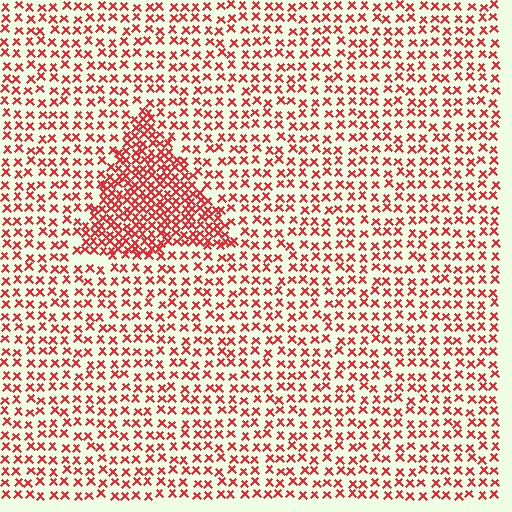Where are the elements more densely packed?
The elements are more densely packed inside the triangle boundary.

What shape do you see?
I see a triangle.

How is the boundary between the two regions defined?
The boundary is defined by a change in element density (approximately 2.1x ratio). All elements are the same color, size, and shape.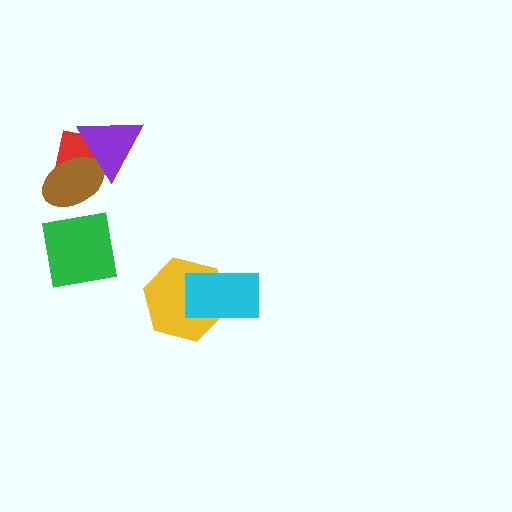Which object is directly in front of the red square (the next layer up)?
The brown ellipse is directly in front of the red square.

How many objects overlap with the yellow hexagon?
1 object overlaps with the yellow hexagon.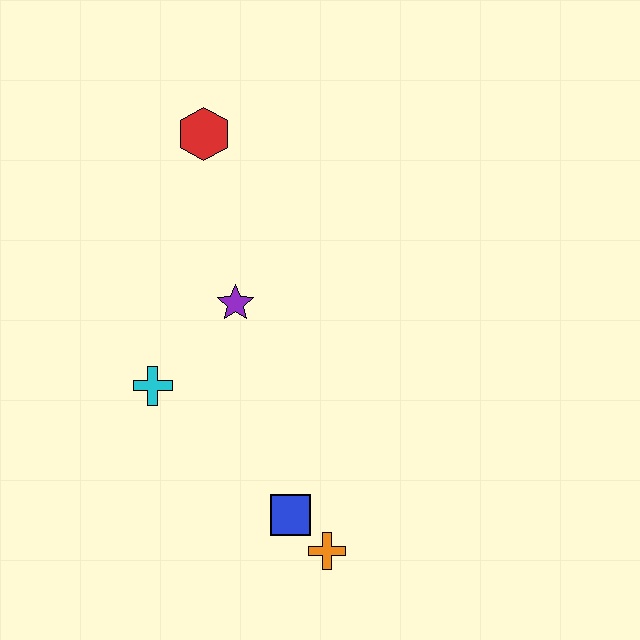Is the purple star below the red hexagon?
Yes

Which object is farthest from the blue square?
The red hexagon is farthest from the blue square.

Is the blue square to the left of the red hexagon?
No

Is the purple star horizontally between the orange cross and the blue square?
No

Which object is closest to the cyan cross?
The purple star is closest to the cyan cross.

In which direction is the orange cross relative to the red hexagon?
The orange cross is below the red hexagon.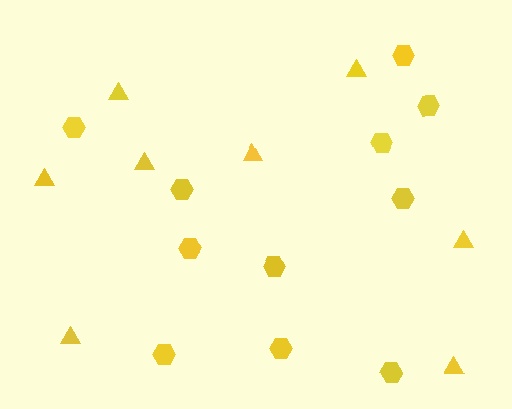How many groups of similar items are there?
There are 2 groups: one group of hexagons (11) and one group of triangles (8).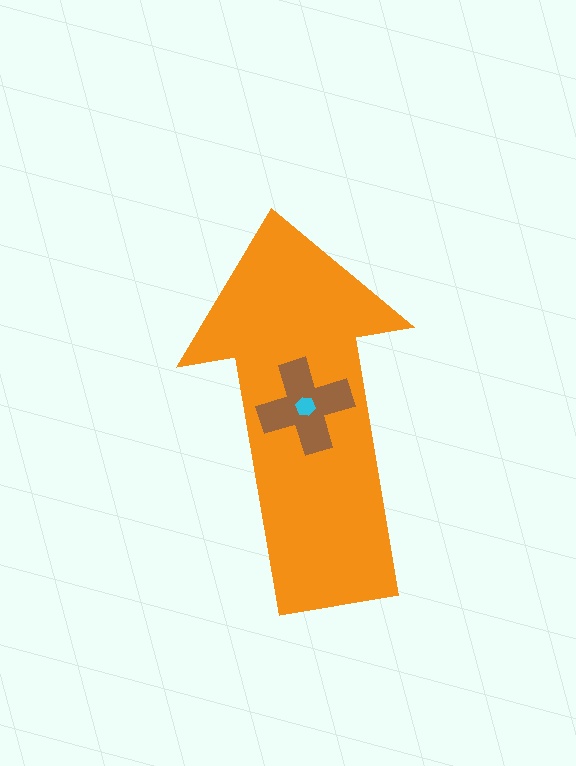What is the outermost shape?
The orange arrow.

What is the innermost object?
The cyan hexagon.